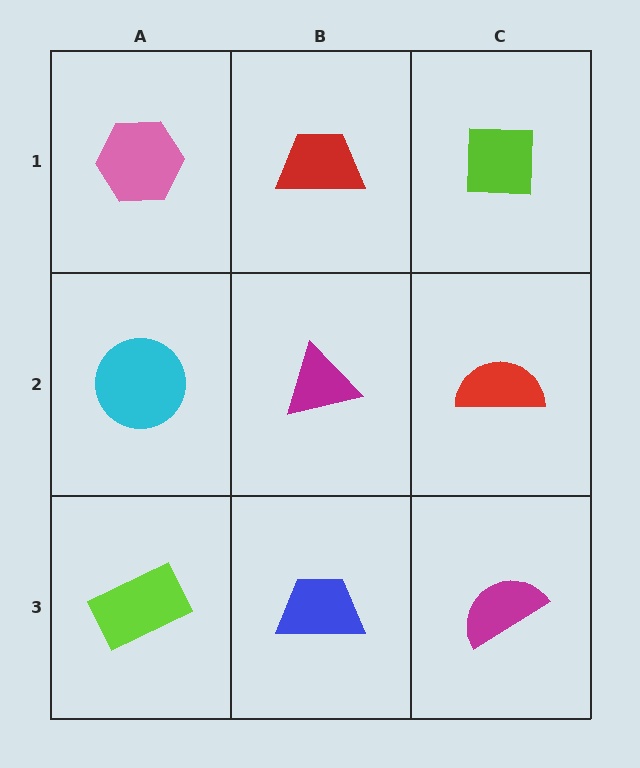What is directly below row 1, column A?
A cyan circle.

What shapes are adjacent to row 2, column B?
A red trapezoid (row 1, column B), a blue trapezoid (row 3, column B), a cyan circle (row 2, column A), a red semicircle (row 2, column C).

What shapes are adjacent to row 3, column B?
A magenta triangle (row 2, column B), a lime rectangle (row 3, column A), a magenta semicircle (row 3, column C).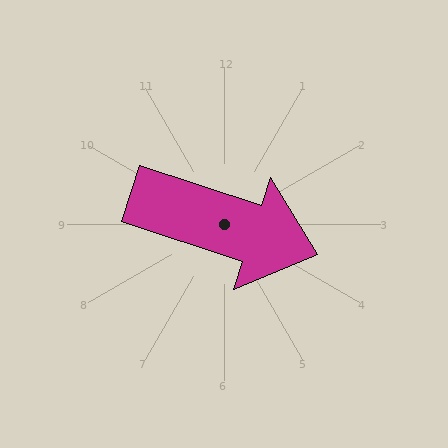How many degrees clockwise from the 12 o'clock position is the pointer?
Approximately 108 degrees.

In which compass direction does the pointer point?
East.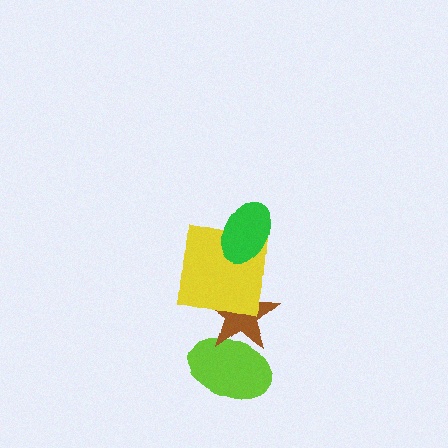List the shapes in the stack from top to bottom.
From top to bottom: the green ellipse, the yellow square, the brown star, the lime ellipse.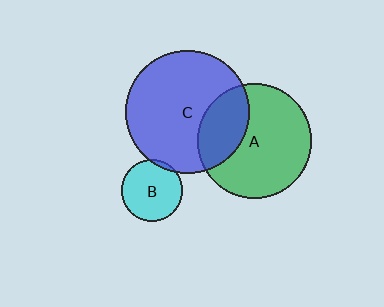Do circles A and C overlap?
Yes.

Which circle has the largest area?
Circle C (blue).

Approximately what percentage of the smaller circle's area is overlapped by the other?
Approximately 30%.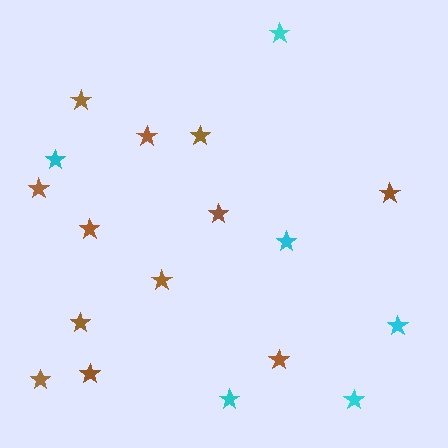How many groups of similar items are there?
There are 2 groups: one group of cyan stars (6) and one group of brown stars (12).